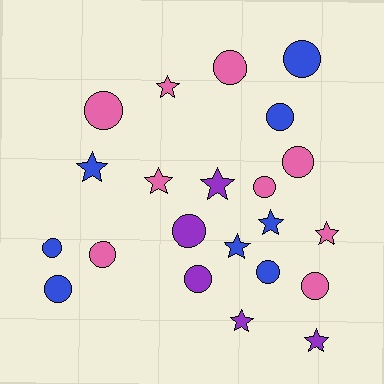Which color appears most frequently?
Pink, with 9 objects.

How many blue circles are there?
There are 5 blue circles.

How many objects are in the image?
There are 22 objects.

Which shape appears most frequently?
Circle, with 13 objects.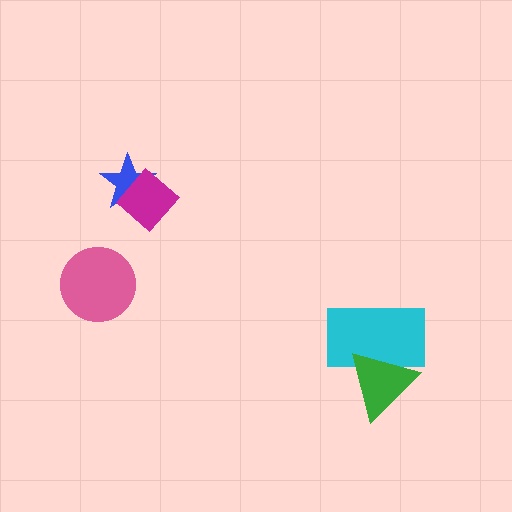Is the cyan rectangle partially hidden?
Yes, it is partially covered by another shape.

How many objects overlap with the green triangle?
1 object overlaps with the green triangle.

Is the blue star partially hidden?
Yes, it is partially covered by another shape.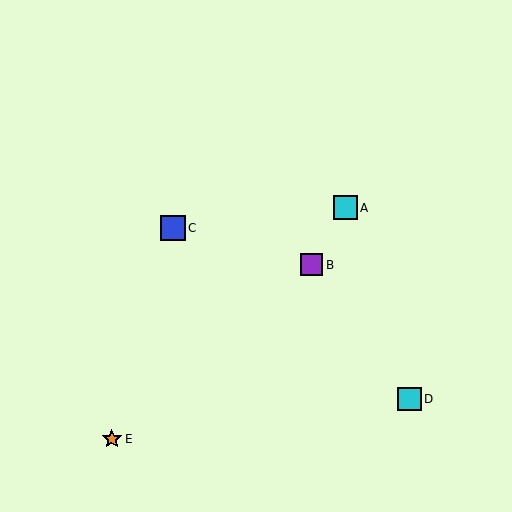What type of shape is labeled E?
Shape E is an orange star.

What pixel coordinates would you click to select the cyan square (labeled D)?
Click at (410, 399) to select the cyan square D.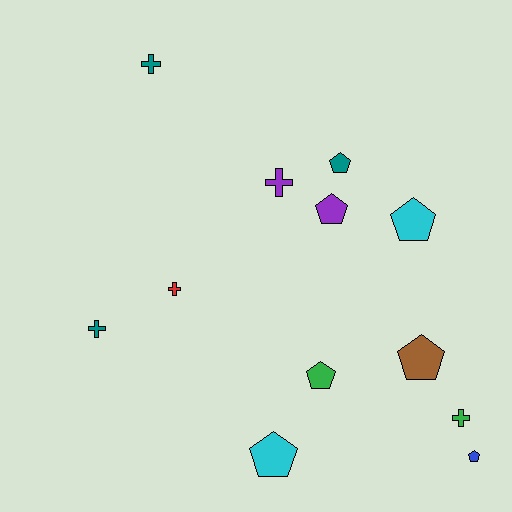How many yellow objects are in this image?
There are no yellow objects.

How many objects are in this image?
There are 12 objects.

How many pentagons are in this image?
There are 7 pentagons.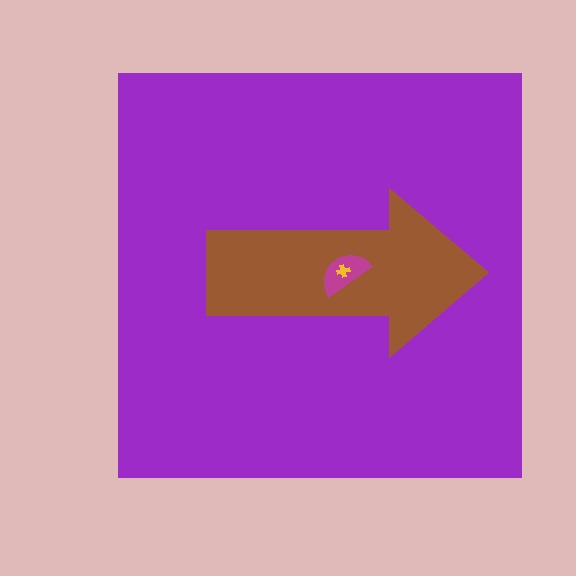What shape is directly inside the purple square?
The brown arrow.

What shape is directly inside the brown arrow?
The magenta semicircle.